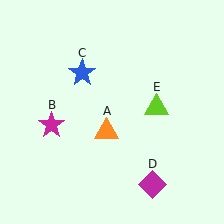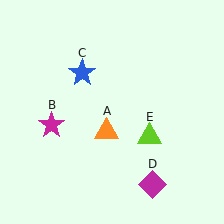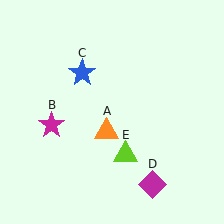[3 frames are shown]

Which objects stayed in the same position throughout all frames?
Orange triangle (object A) and magenta star (object B) and blue star (object C) and magenta diamond (object D) remained stationary.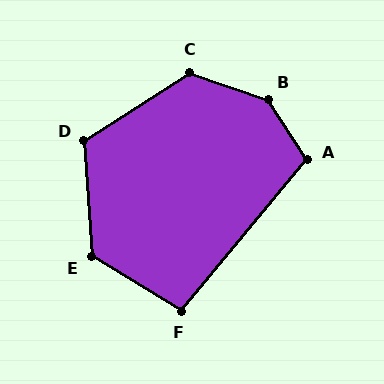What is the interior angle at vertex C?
Approximately 128 degrees (obtuse).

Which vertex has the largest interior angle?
B, at approximately 143 degrees.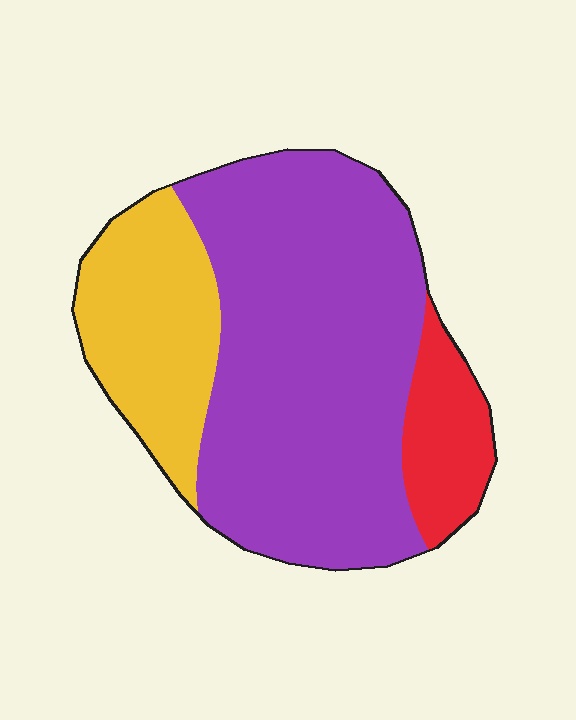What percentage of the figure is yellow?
Yellow covers about 25% of the figure.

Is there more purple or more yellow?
Purple.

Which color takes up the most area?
Purple, at roughly 65%.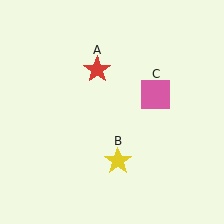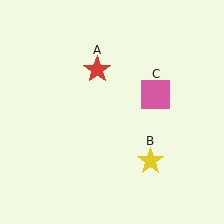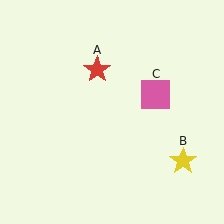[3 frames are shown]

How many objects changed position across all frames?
1 object changed position: yellow star (object B).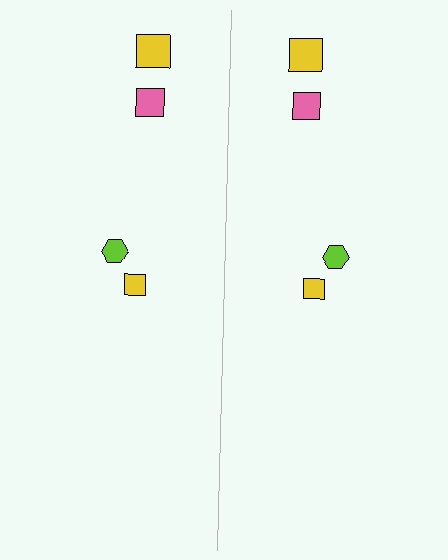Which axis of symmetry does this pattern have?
The pattern has a vertical axis of symmetry running through the center of the image.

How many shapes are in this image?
There are 8 shapes in this image.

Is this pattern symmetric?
Yes, this pattern has bilateral (reflection) symmetry.